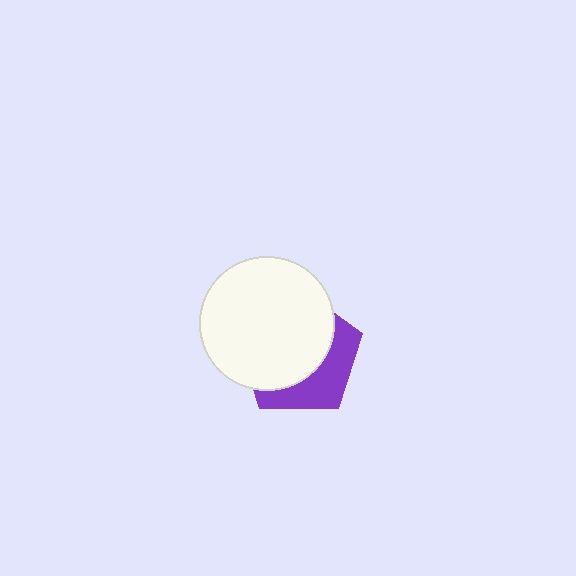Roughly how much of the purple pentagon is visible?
A small part of it is visible (roughly 36%).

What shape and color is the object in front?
The object in front is a white circle.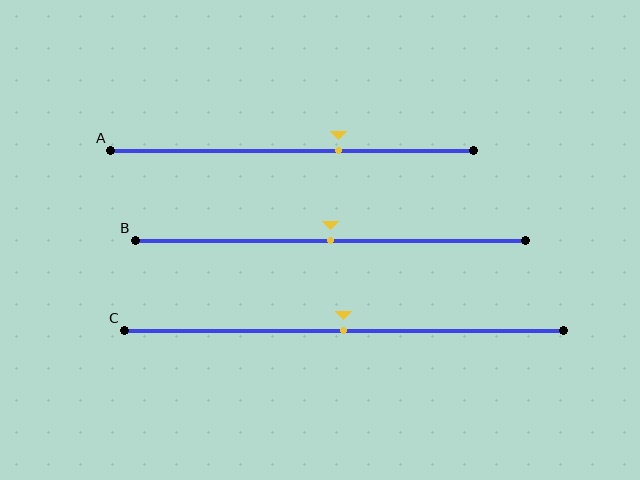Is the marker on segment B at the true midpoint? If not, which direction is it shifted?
Yes, the marker on segment B is at the true midpoint.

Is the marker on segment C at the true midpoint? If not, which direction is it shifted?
Yes, the marker on segment C is at the true midpoint.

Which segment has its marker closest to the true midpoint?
Segment B has its marker closest to the true midpoint.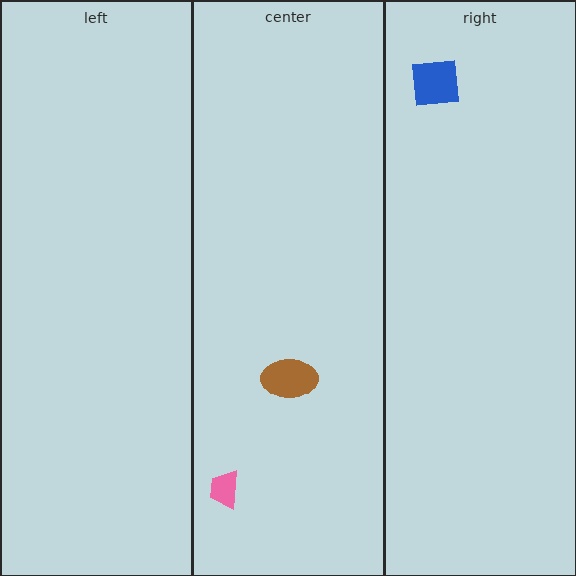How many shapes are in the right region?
1.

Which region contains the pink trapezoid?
The center region.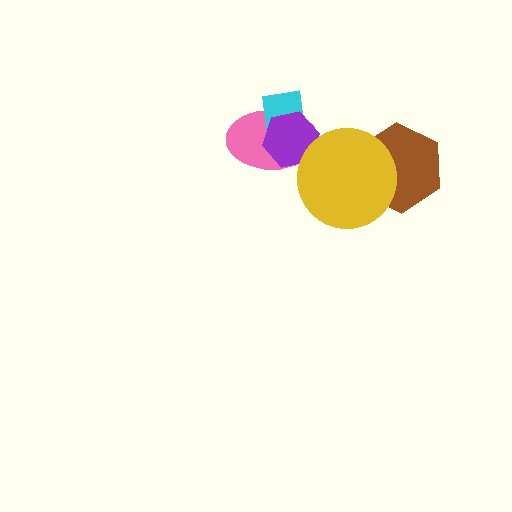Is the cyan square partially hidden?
Yes, it is partially covered by another shape.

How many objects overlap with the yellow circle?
3 objects overlap with the yellow circle.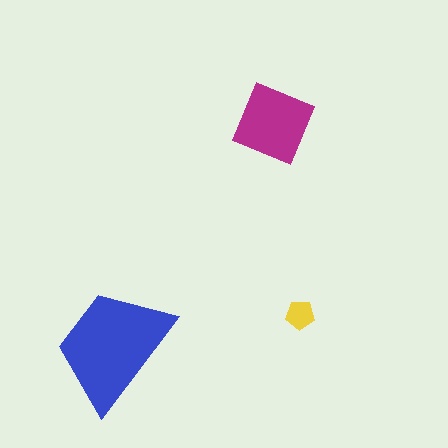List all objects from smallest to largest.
The yellow pentagon, the magenta diamond, the blue trapezoid.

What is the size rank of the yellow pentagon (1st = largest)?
3rd.